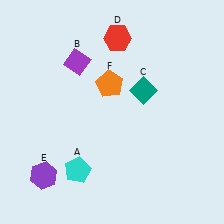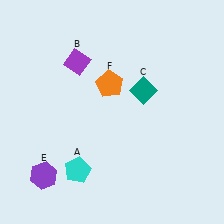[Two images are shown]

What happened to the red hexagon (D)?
The red hexagon (D) was removed in Image 2. It was in the top-right area of Image 1.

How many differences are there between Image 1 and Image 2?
There is 1 difference between the two images.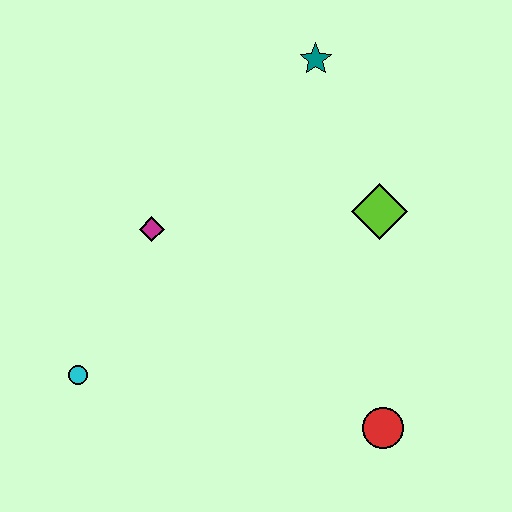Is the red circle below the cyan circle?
Yes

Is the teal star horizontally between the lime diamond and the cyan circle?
Yes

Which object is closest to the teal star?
The lime diamond is closest to the teal star.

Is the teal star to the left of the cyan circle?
No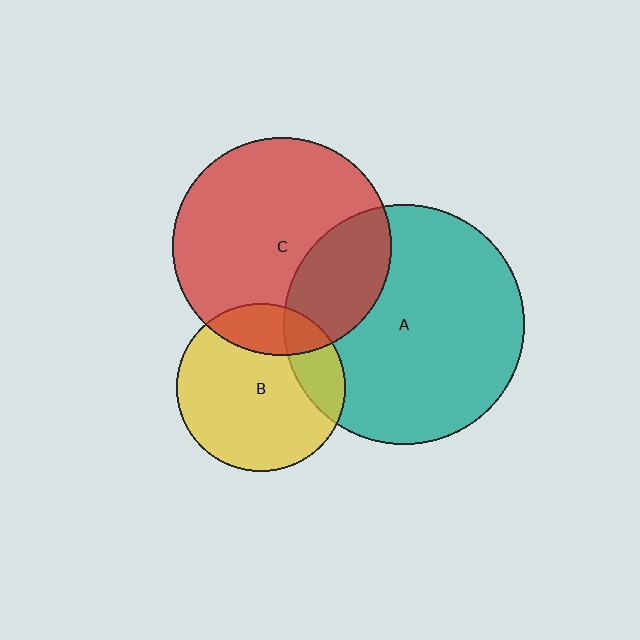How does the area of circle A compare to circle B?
Approximately 2.0 times.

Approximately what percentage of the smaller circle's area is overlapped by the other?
Approximately 20%.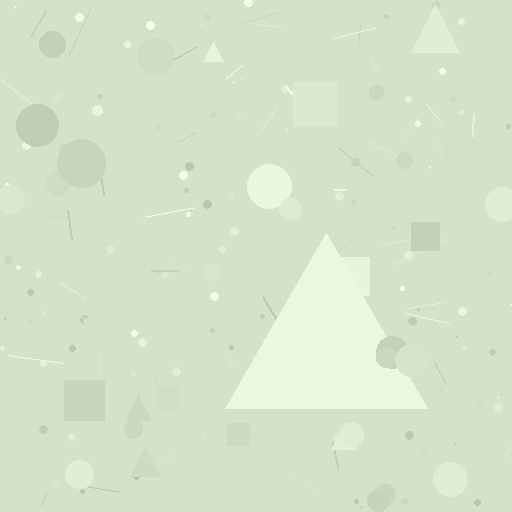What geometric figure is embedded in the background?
A triangle is embedded in the background.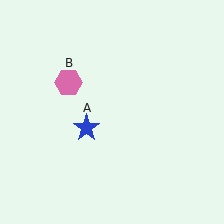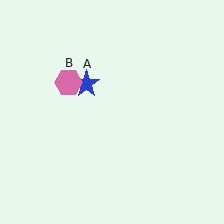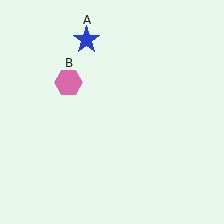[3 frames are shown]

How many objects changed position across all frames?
1 object changed position: blue star (object A).